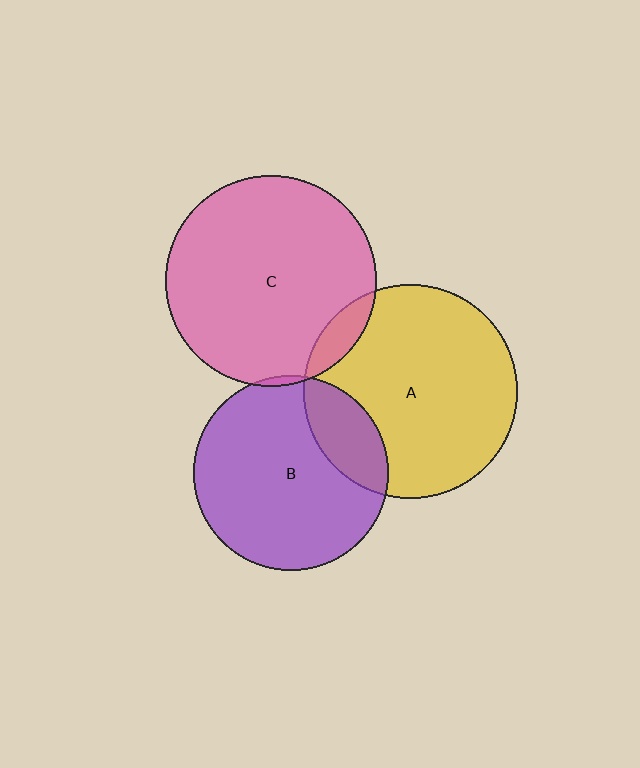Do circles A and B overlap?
Yes.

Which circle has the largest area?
Circle A (yellow).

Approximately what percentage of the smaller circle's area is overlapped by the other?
Approximately 20%.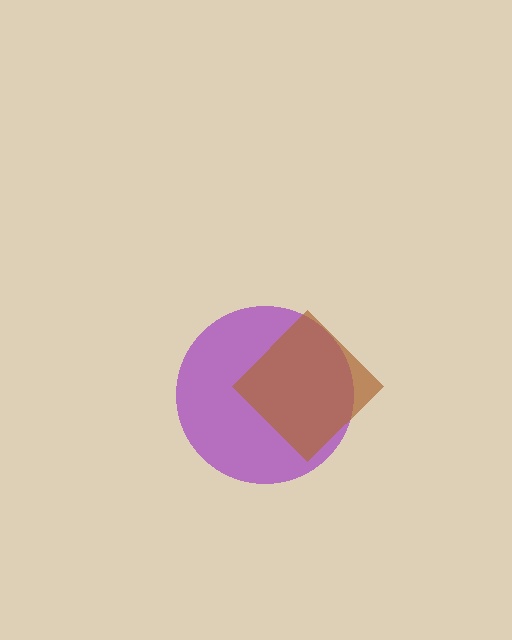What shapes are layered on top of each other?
The layered shapes are: a purple circle, a brown diamond.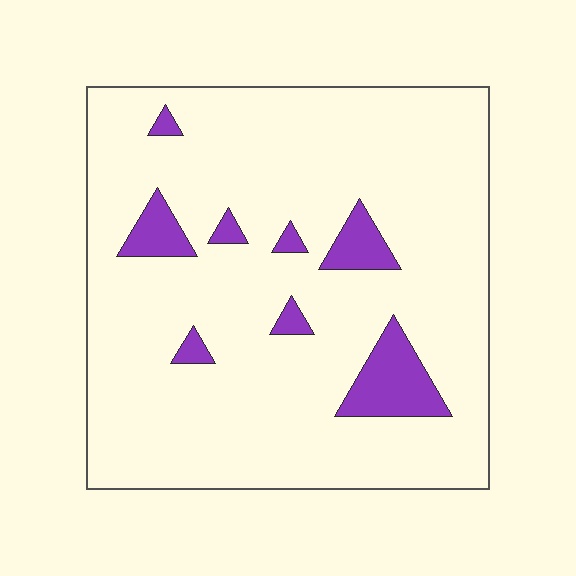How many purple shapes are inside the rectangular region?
8.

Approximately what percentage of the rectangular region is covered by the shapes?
Approximately 10%.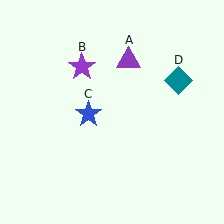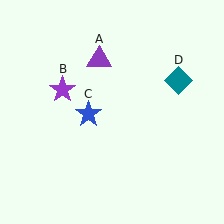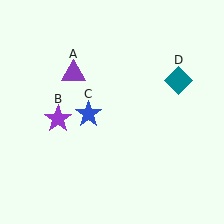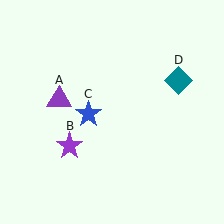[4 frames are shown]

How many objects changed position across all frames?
2 objects changed position: purple triangle (object A), purple star (object B).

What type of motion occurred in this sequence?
The purple triangle (object A), purple star (object B) rotated counterclockwise around the center of the scene.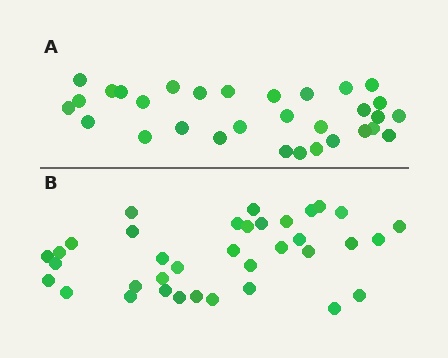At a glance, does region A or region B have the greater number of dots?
Region B (the bottom region) has more dots.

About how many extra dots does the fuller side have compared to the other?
Region B has about 5 more dots than region A.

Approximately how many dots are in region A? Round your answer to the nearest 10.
About 30 dots. (The exact count is 31, which rounds to 30.)